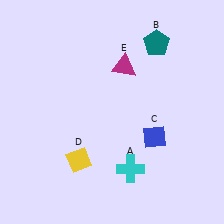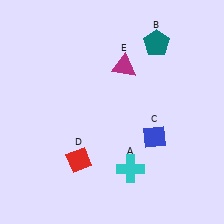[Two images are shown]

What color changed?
The diamond (D) changed from yellow in Image 1 to red in Image 2.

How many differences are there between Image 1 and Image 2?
There is 1 difference between the two images.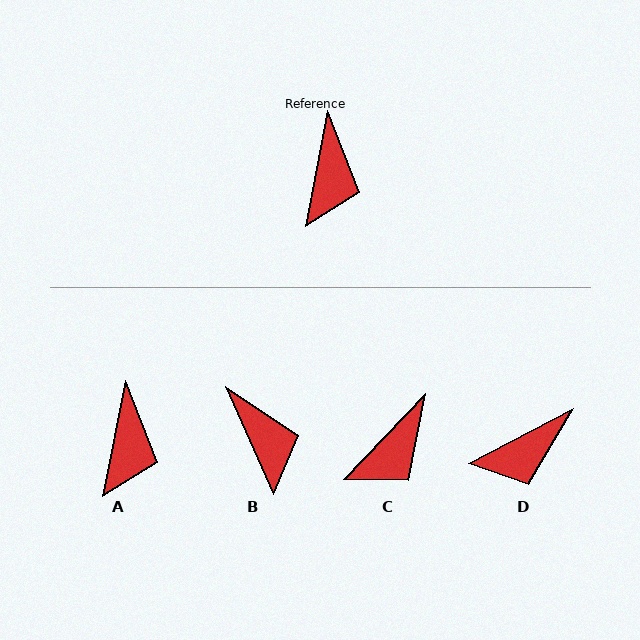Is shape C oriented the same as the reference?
No, it is off by about 33 degrees.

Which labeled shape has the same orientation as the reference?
A.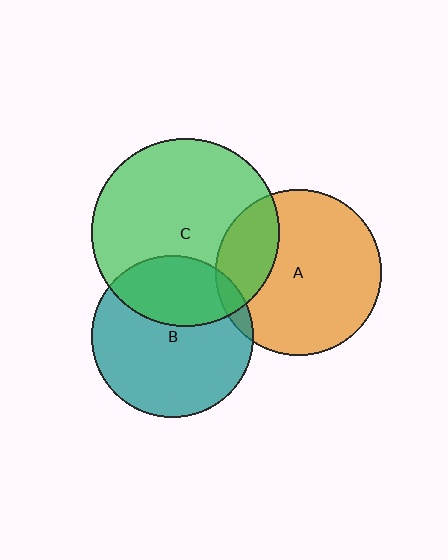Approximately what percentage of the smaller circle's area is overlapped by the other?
Approximately 5%.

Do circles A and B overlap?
Yes.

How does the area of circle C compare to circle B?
Approximately 1.3 times.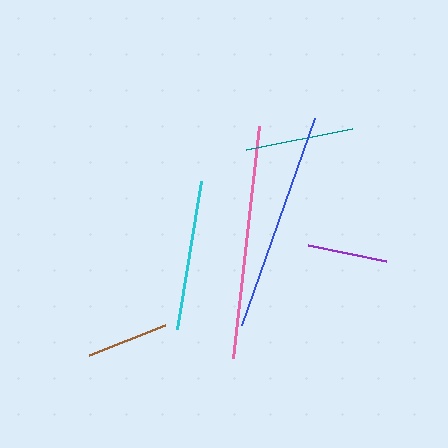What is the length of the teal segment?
The teal segment is approximately 108 pixels long.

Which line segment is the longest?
The pink line is the longest at approximately 234 pixels.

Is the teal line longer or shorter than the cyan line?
The cyan line is longer than the teal line.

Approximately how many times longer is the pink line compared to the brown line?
The pink line is approximately 2.9 times the length of the brown line.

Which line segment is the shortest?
The purple line is the shortest at approximately 80 pixels.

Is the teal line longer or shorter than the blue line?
The blue line is longer than the teal line.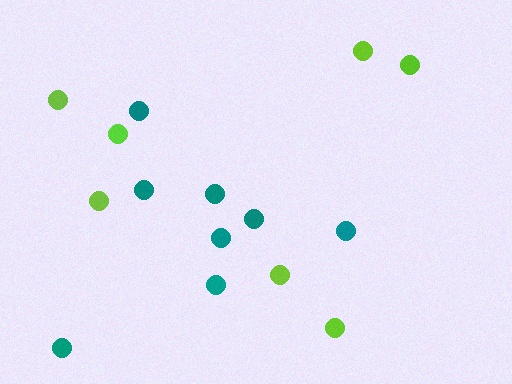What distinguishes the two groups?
There are 2 groups: one group of lime circles (7) and one group of teal circles (8).